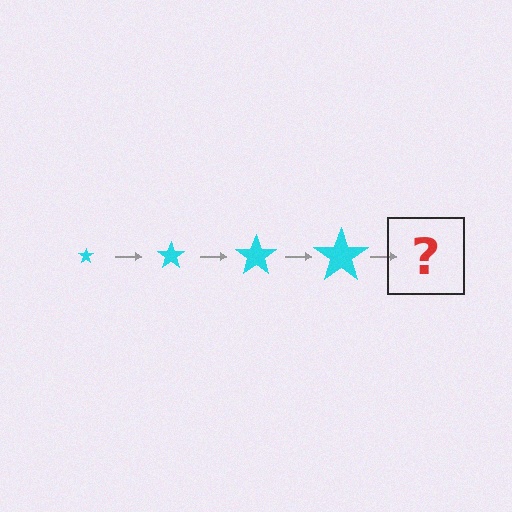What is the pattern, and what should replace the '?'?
The pattern is that the star gets progressively larger each step. The '?' should be a cyan star, larger than the previous one.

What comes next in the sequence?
The next element should be a cyan star, larger than the previous one.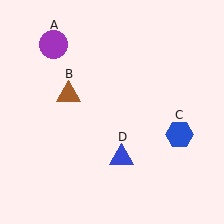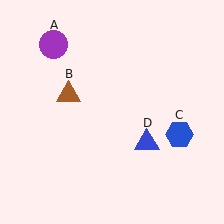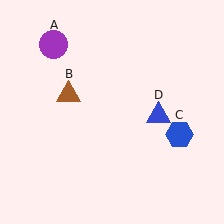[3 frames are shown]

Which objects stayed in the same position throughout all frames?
Purple circle (object A) and brown triangle (object B) and blue hexagon (object C) remained stationary.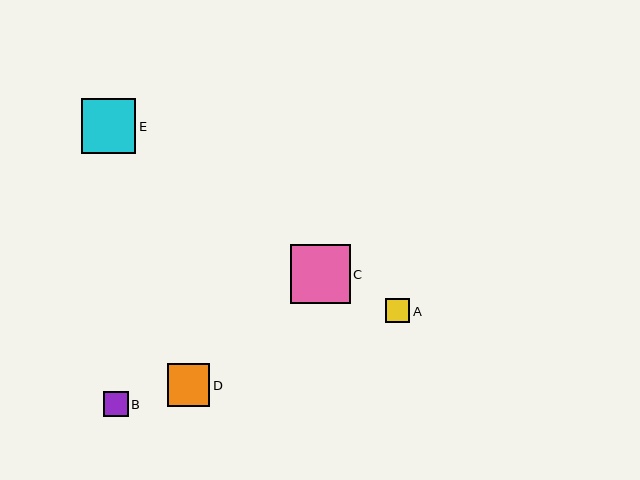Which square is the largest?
Square C is the largest with a size of approximately 59 pixels.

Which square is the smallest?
Square A is the smallest with a size of approximately 24 pixels.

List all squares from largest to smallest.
From largest to smallest: C, E, D, B, A.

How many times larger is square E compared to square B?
Square E is approximately 2.2 times the size of square B.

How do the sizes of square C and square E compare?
Square C and square E are approximately the same size.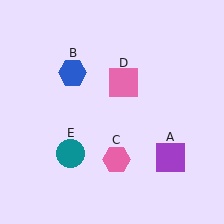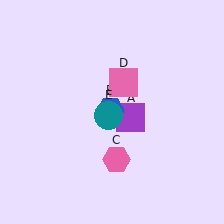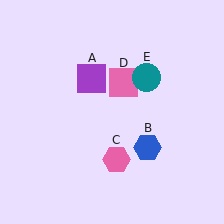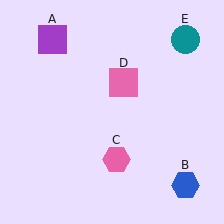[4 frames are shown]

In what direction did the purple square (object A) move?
The purple square (object A) moved up and to the left.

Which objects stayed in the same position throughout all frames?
Pink hexagon (object C) and pink square (object D) remained stationary.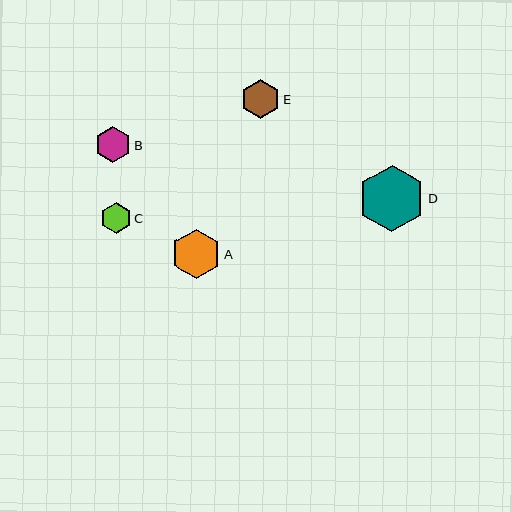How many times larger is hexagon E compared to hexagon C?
Hexagon E is approximately 1.3 times the size of hexagon C.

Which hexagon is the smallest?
Hexagon C is the smallest with a size of approximately 30 pixels.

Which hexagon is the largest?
Hexagon D is the largest with a size of approximately 67 pixels.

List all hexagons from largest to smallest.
From largest to smallest: D, A, E, B, C.